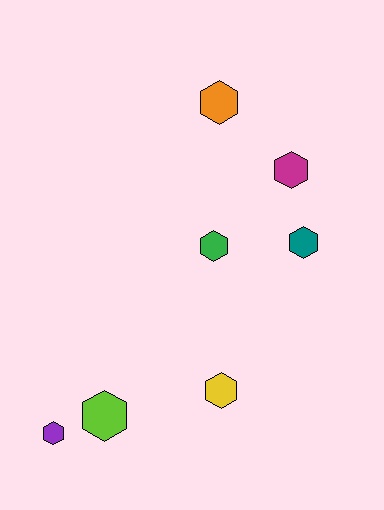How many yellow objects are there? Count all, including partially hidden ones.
There is 1 yellow object.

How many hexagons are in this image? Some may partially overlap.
There are 7 hexagons.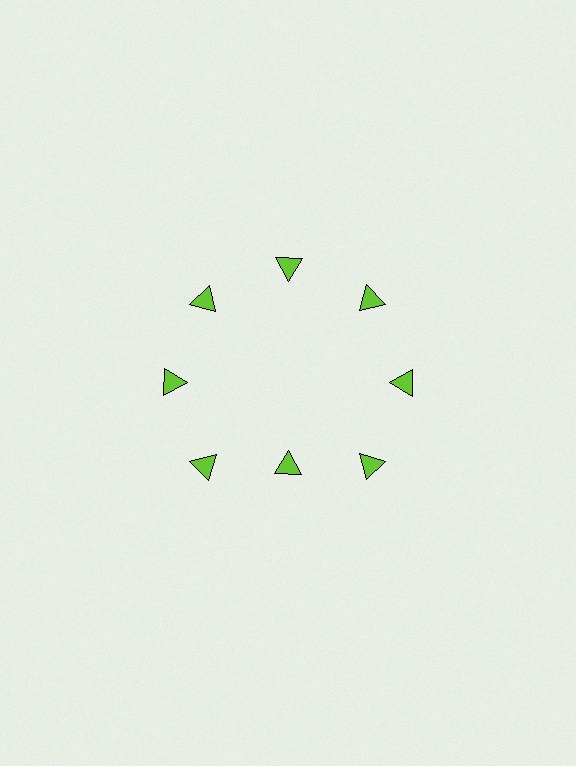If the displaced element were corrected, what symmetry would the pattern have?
It would have 8-fold rotational symmetry — the pattern would map onto itself every 45 degrees.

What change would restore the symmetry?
The symmetry would be restored by moving it outward, back onto the ring so that all 8 triangles sit at equal angles and equal distance from the center.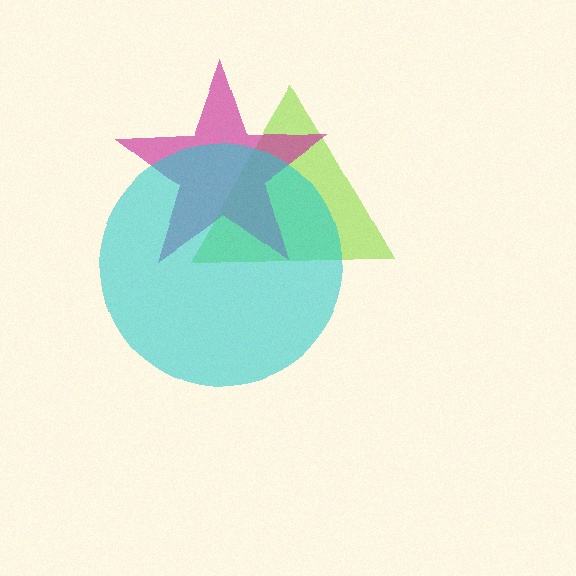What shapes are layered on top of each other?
The layered shapes are: a lime triangle, a magenta star, a cyan circle.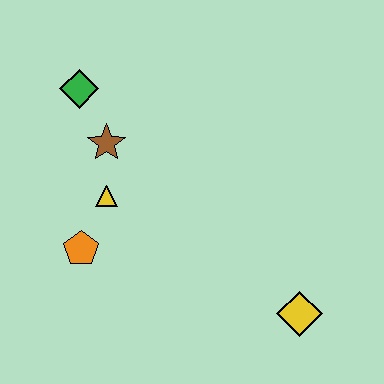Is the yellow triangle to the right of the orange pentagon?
Yes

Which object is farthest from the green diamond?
The yellow diamond is farthest from the green diamond.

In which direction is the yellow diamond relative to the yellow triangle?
The yellow diamond is to the right of the yellow triangle.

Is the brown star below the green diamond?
Yes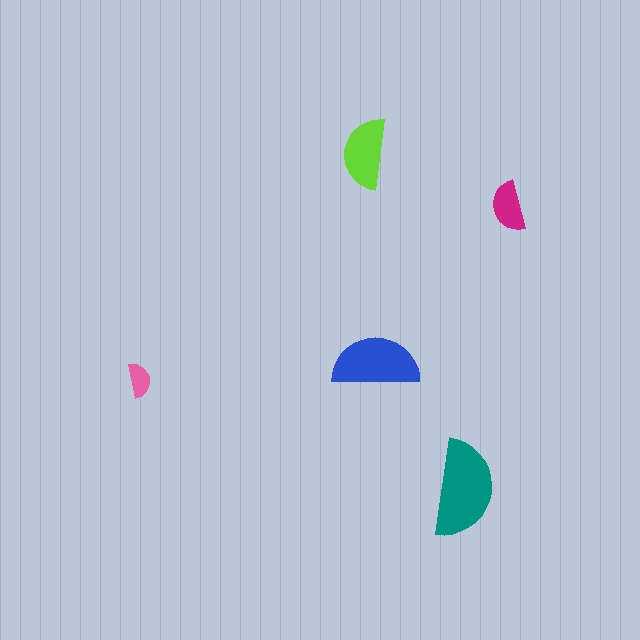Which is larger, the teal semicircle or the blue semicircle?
The teal one.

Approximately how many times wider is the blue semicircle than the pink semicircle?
About 2.5 times wider.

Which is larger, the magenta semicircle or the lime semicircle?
The lime one.